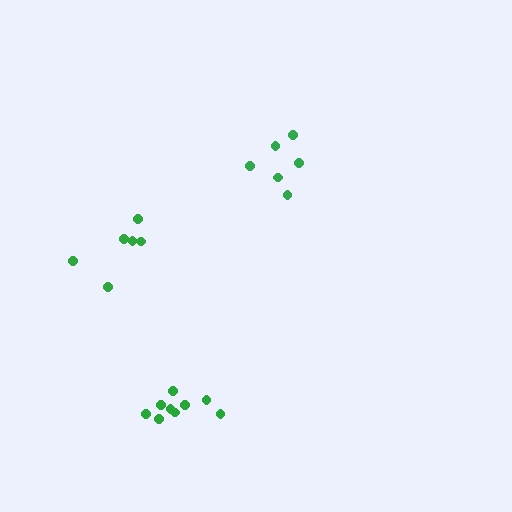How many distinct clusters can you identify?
There are 3 distinct clusters.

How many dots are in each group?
Group 1: 9 dots, Group 2: 6 dots, Group 3: 6 dots (21 total).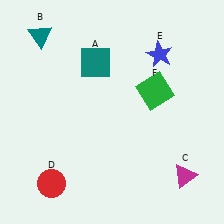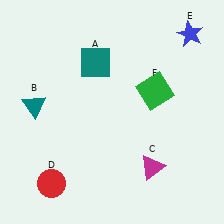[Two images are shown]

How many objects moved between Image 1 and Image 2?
3 objects moved between the two images.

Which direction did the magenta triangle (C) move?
The magenta triangle (C) moved left.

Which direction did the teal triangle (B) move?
The teal triangle (B) moved down.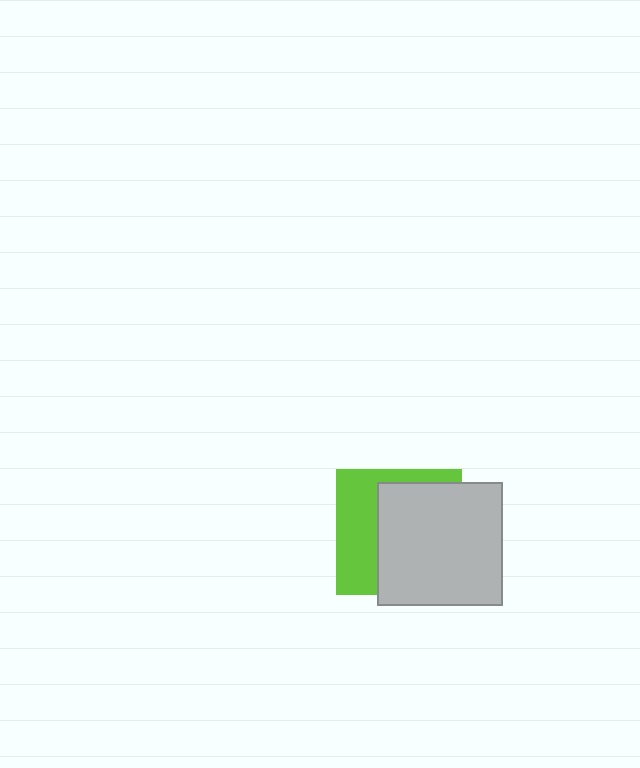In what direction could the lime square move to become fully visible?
The lime square could move left. That would shift it out from behind the light gray rectangle entirely.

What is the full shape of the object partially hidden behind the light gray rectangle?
The partially hidden object is a lime square.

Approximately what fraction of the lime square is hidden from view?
Roughly 60% of the lime square is hidden behind the light gray rectangle.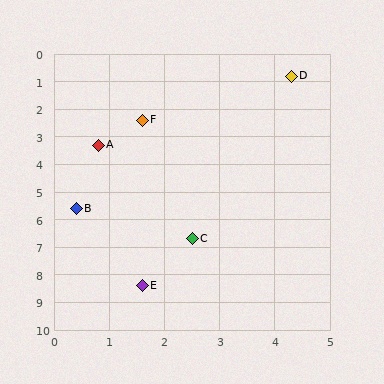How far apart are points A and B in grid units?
Points A and B are about 2.3 grid units apart.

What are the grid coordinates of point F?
Point F is at approximately (1.6, 2.4).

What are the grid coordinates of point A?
Point A is at approximately (0.8, 3.3).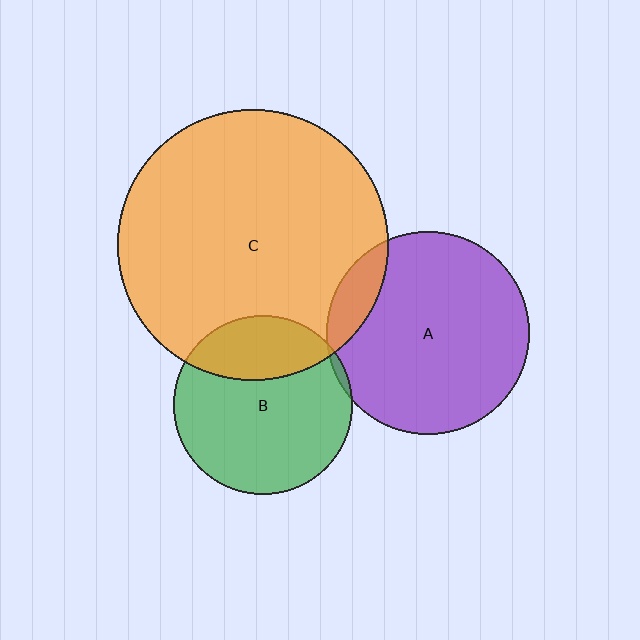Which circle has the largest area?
Circle C (orange).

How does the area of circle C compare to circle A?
Approximately 1.8 times.